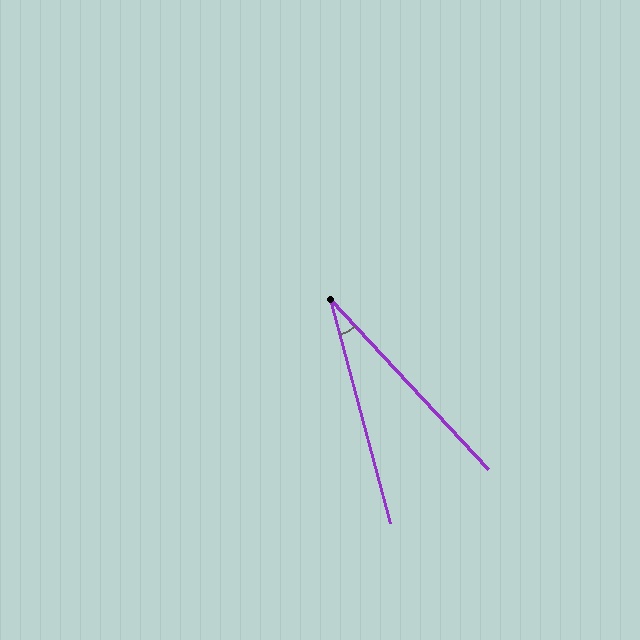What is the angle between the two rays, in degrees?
Approximately 28 degrees.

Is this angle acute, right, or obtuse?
It is acute.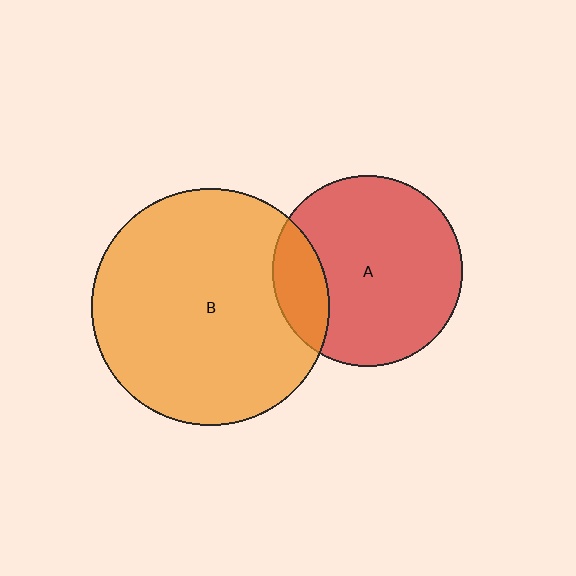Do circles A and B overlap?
Yes.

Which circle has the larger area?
Circle B (orange).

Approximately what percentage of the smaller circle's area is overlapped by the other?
Approximately 20%.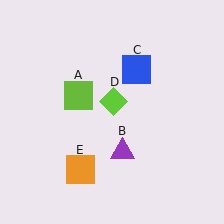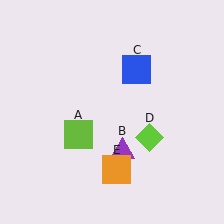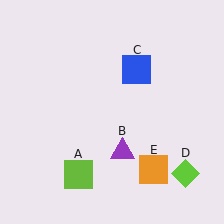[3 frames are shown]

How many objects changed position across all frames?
3 objects changed position: lime square (object A), lime diamond (object D), orange square (object E).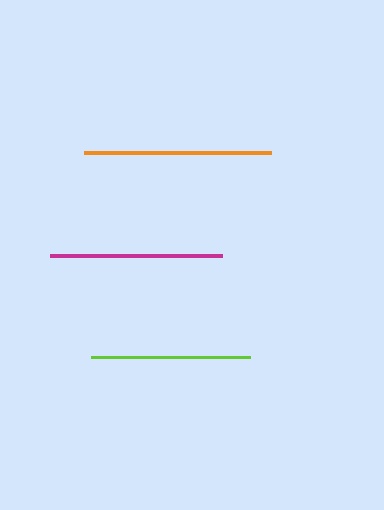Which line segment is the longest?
The orange line is the longest at approximately 188 pixels.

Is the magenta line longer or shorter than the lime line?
The magenta line is longer than the lime line.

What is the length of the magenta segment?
The magenta segment is approximately 172 pixels long.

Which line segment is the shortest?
The lime line is the shortest at approximately 159 pixels.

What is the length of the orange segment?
The orange segment is approximately 188 pixels long.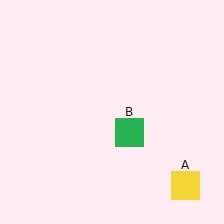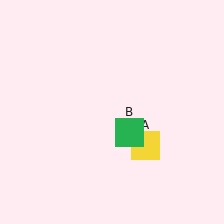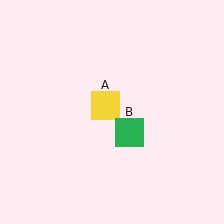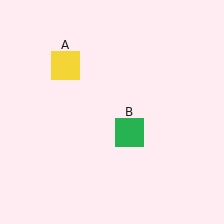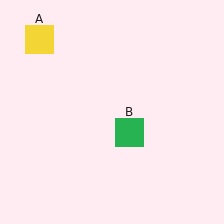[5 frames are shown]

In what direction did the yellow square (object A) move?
The yellow square (object A) moved up and to the left.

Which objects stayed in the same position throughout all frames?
Green square (object B) remained stationary.